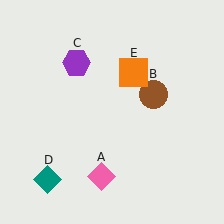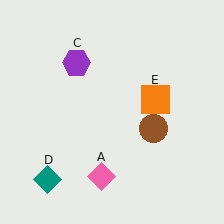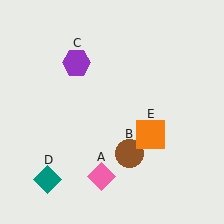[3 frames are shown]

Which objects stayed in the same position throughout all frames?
Pink diamond (object A) and purple hexagon (object C) and teal diamond (object D) remained stationary.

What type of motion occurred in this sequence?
The brown circle (object B), orange square (object E) rotated clockwise around the center of the scene.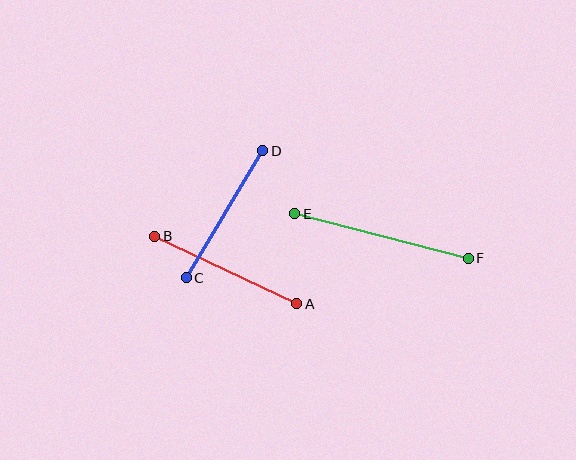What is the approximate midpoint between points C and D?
The midpoint is at approximately (225, 214) pixels.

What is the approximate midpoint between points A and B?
The midpoint is at approximately (226, 270) pixels.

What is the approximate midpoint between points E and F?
The midpoint is at approximately (382, 236) pixels.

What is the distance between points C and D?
The distance is approximately 148 pixels.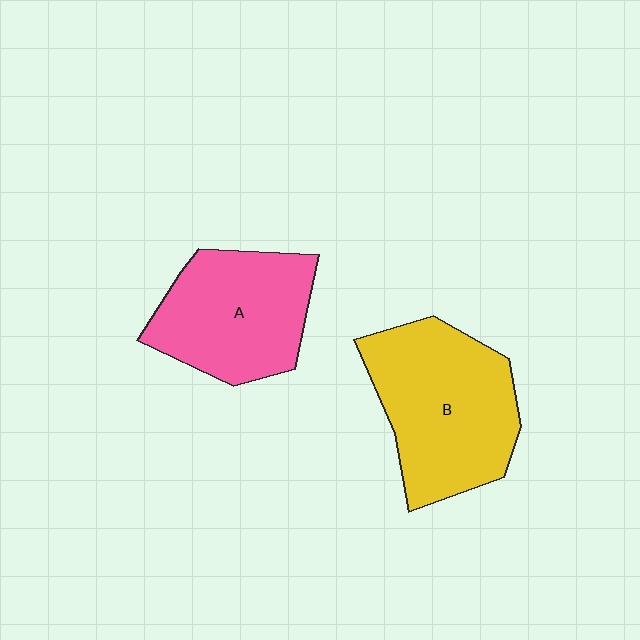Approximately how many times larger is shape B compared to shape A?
Approximately 1.2 times.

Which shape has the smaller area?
Shape A (pink).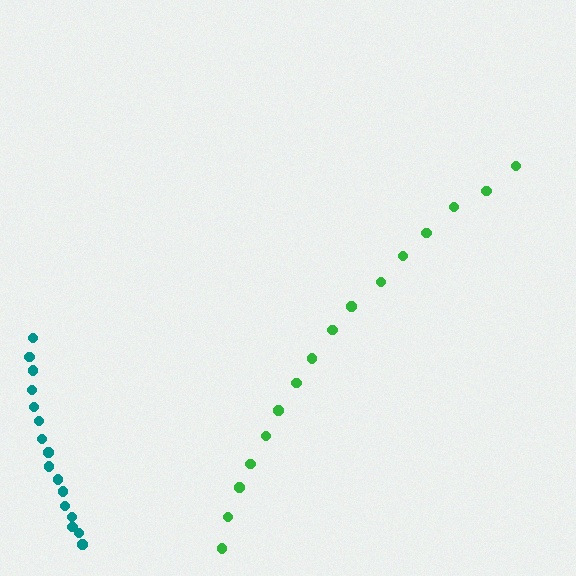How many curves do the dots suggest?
There are 2 distinct paths.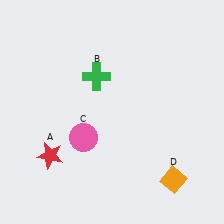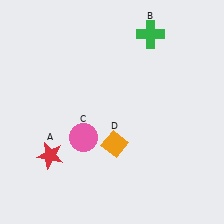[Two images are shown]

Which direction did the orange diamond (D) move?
The orange diamond (D) moved left.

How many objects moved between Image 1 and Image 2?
2 objects moved between the two images.